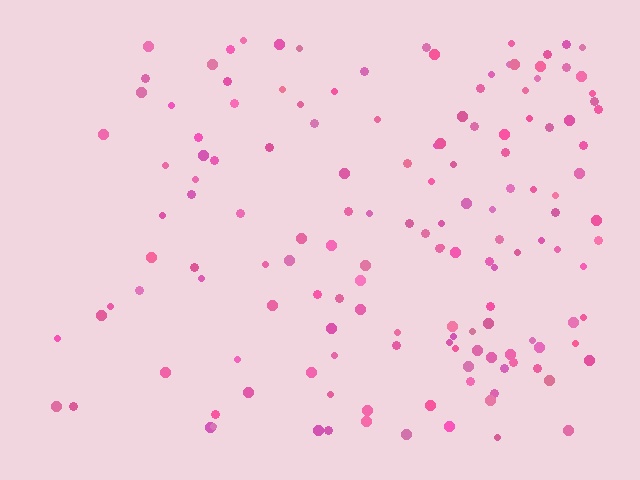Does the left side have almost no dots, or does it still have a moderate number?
Still a moderate number, just noticeably fewer than the right.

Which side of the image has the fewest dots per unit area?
The left.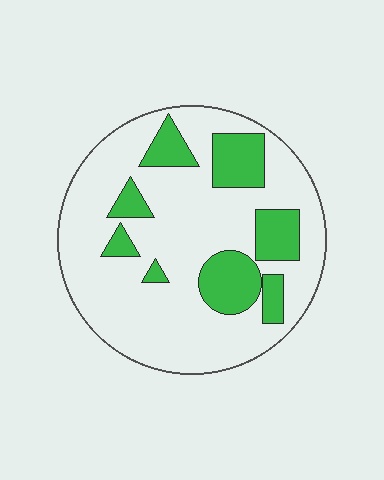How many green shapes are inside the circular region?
8.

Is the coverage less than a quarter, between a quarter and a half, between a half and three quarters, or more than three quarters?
Less than a quarter.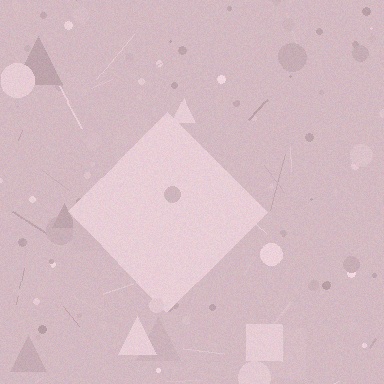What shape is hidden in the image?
A diamond is hidden in the image.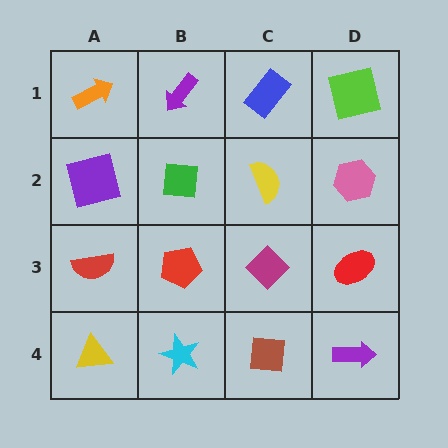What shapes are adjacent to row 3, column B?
A green square (row 2, column B), a cyan star (row 4, column B), a red semicircle (row 3, column A), a magenta diamond (row 3, column C).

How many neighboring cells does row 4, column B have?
3.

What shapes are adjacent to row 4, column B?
A red pentagon (row 3, column B), a yellow triangle (row 4, column A), a brown square (row 4, column C).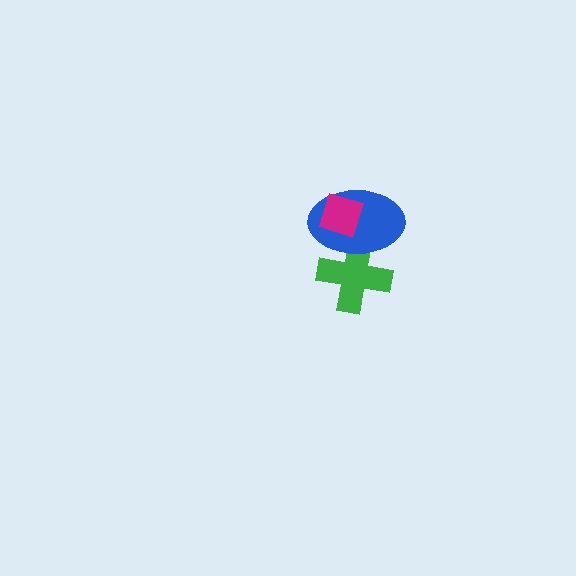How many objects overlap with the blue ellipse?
2 objects overlap with the blue ellipse.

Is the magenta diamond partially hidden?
No, no other shape covers it.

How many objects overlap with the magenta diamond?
1 object overlaps with the magenta diamond.